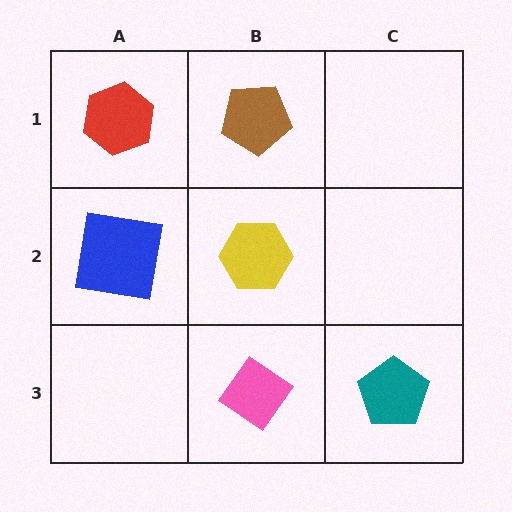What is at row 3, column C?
A teal pentagon.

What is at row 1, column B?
A brown pentagon.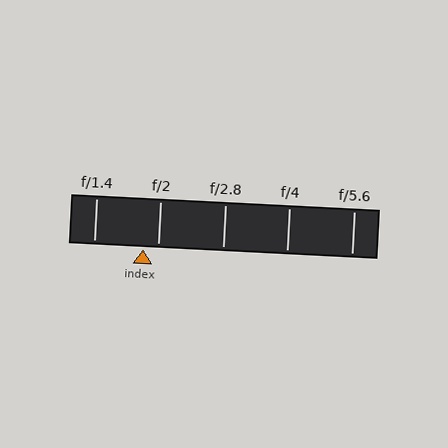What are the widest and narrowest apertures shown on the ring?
The widest aperture shown is f/1.4 and the narrowest is f/5.6.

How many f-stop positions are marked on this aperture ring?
There are 5 f-stop positions marked.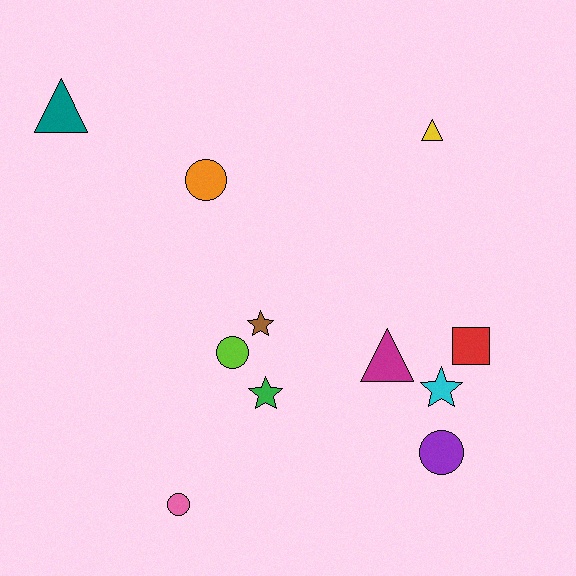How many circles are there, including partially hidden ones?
There are 4 circles.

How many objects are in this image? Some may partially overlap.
There are 11 objects.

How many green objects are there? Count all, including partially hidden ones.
There is 1 green object.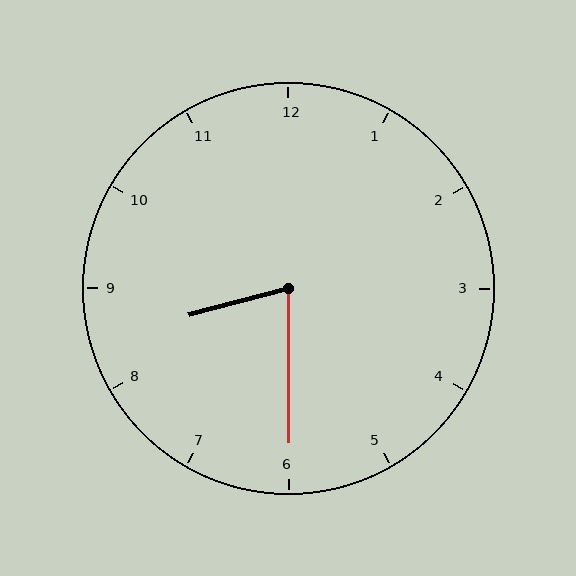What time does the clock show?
8:30.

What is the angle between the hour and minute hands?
Approximately 75 degrees.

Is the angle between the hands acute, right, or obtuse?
It is acute.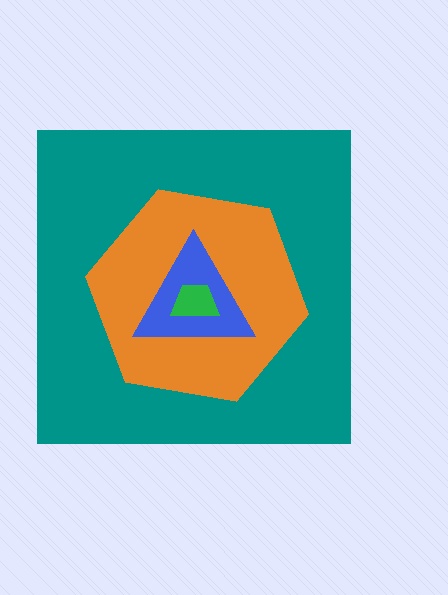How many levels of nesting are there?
4.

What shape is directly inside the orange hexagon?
The blue triangle.